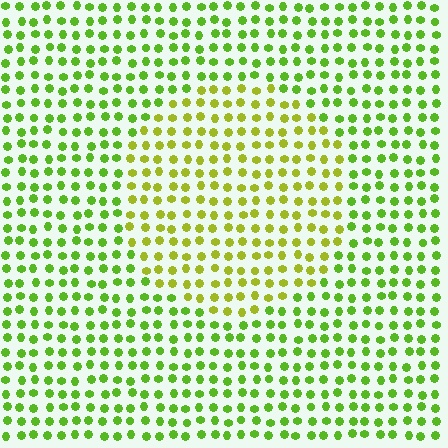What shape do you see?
I see a circle.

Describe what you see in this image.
The image is filled with small lime elements in a uniform arrangement. A circle-shaped region is visible where the elements are tinted to a slightly different hue, forming a subtle color boundary.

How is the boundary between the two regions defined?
The boundary is defined purely by a slight shift in hue (about 29 degrees). Spacing, size, and orientation are identical on both sides.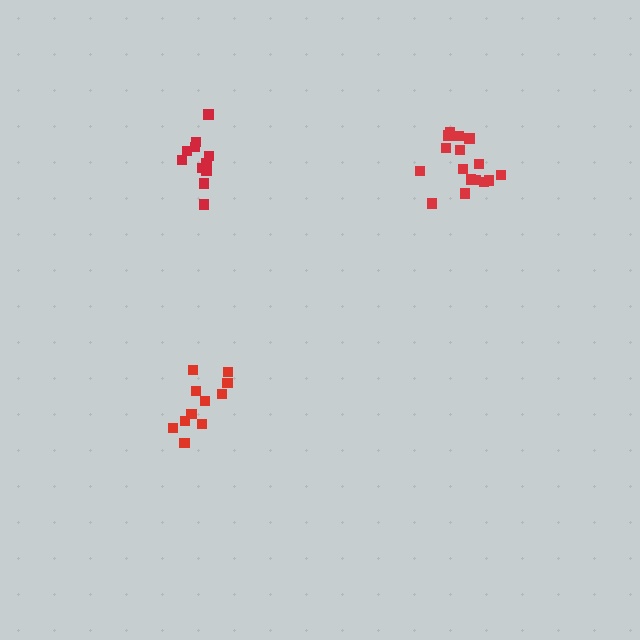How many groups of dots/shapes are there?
There are 3 groups.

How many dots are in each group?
Group 1: 11 dots, Group 2: 11 dots, Group 3: 16 dots (38 total).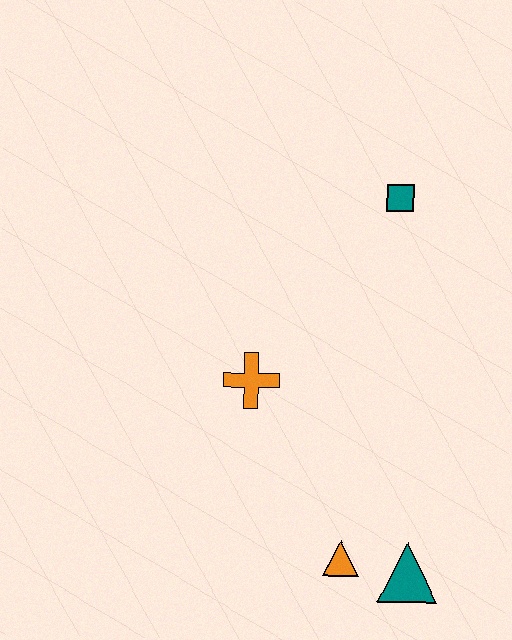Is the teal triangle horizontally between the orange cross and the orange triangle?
No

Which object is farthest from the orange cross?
The teal triangle is farthest from the orange cross.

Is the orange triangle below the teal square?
Yes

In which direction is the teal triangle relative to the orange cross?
The teal triangle is below the orange cross.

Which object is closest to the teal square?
The orange cross is closest to the teal square.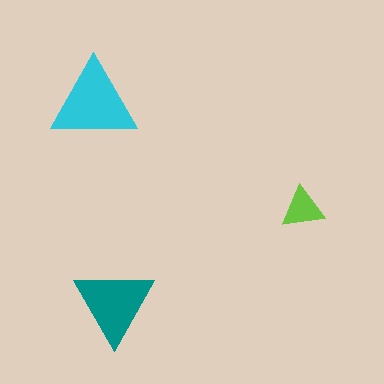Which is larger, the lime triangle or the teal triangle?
The teal one.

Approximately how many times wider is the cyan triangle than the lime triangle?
About 2 times wider.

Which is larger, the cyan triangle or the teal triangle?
The cyan one.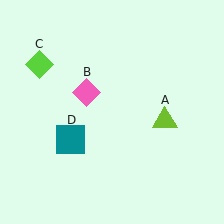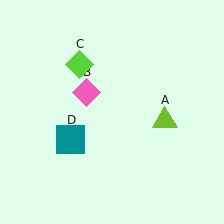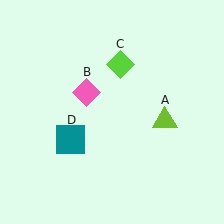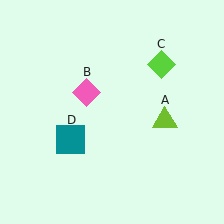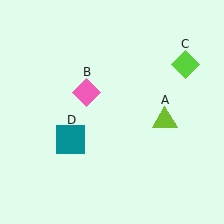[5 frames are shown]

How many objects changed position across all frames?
1 object changed position: lime diamond (object C).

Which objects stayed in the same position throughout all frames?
Lime triangle (object A) and pink diamond (object B) and teal square (object D) remained stationary.